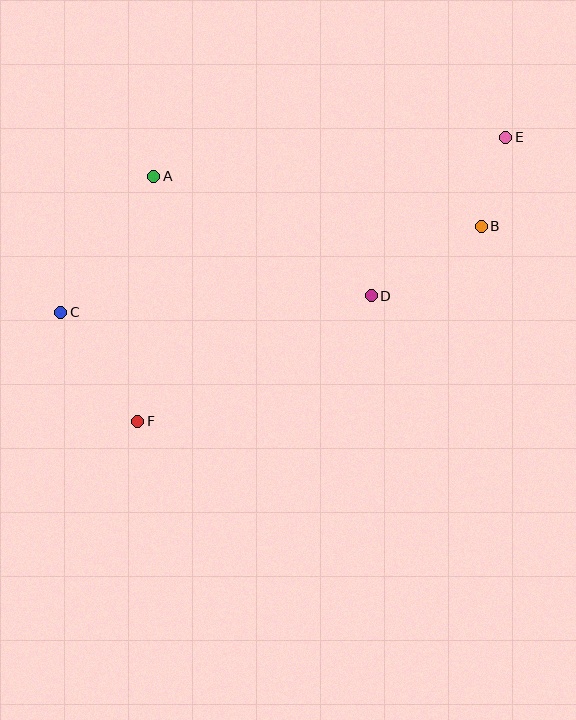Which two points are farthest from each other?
Points C and E are farthest from each other.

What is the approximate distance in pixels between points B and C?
The distance between B and C is approximately 429 pixels.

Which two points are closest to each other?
Points B and E are closest to each other.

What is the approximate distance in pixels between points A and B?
The distance between A and B is approximately 332 pixels.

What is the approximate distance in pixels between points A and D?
The distance between A and D is approximately 248 pixels.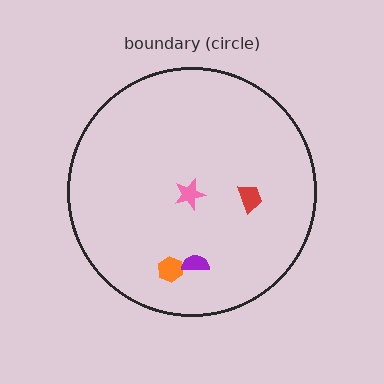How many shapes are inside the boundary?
4 inside, 0 outside.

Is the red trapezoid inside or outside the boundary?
Inside.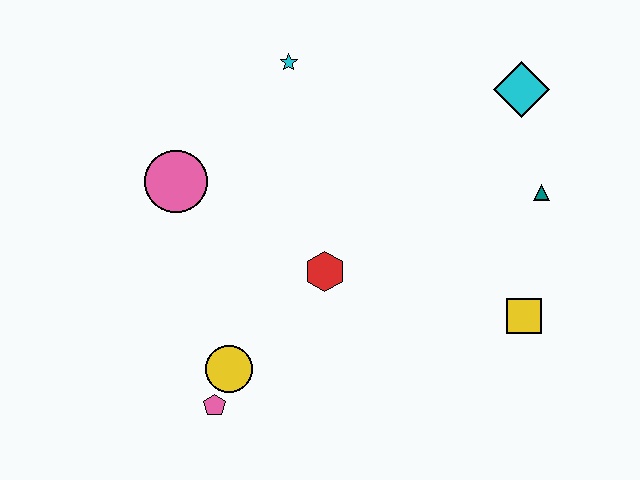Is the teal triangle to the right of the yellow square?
Yes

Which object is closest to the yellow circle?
The pink pentagon is closest to the yellow circle.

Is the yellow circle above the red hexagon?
No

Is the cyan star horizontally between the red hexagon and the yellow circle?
Yes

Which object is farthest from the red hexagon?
The cyan diamond is farthest from the red hexagon.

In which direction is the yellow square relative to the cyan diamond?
The yellow square is below the cyan diamond.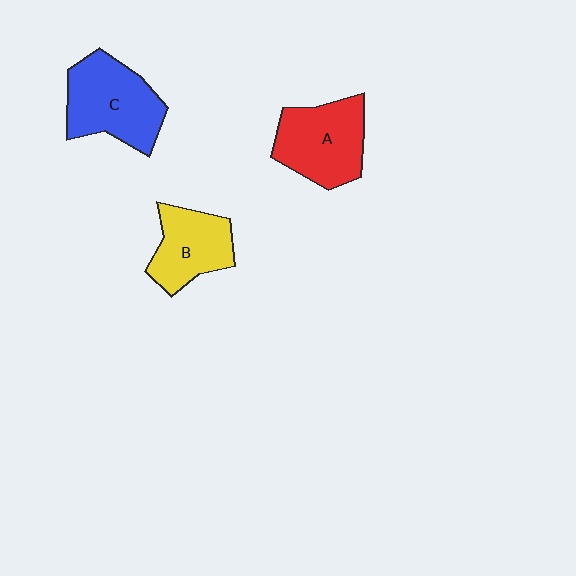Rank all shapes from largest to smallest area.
From largest to smallest: C (blue), A (red), B (yellow).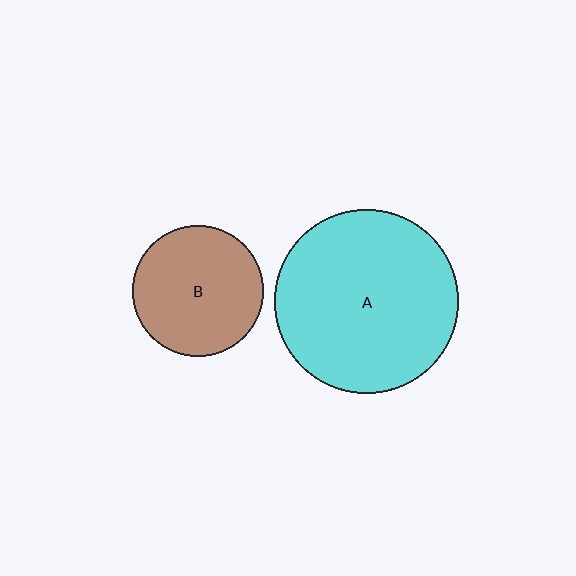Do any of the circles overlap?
No, none of the circles overlap.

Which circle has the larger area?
Circle A (cyan).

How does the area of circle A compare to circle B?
Approximately 2.0 times.